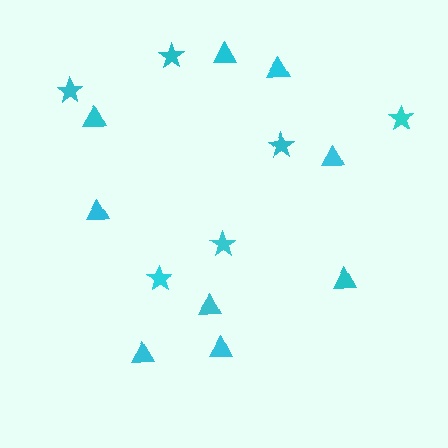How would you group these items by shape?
There are 2 groups: one group of stars (6) and one group of triangles (9).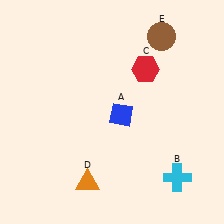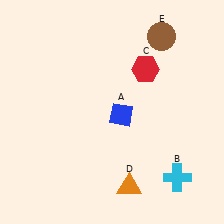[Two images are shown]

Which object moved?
The orange triangle (D) moved right.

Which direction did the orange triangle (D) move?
The orange triangle (D) moved right.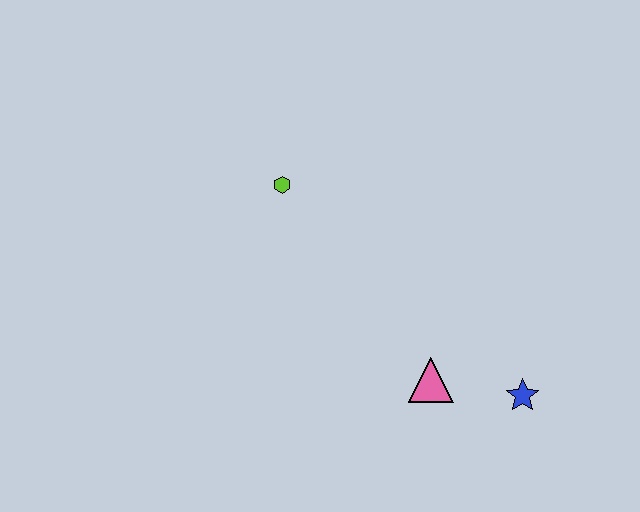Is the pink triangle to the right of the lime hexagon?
Yes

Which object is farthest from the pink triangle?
The lime hexagon is farthest from the pink triangle.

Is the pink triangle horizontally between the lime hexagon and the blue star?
Yes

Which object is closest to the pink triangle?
The blue star is closest to the pink triangle.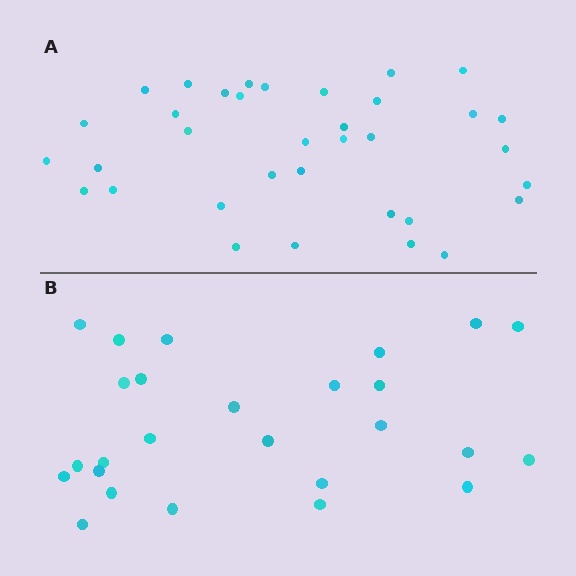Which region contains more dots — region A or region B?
Region A (the top region) has more dots.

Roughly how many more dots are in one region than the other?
Region A has roughly 8 or so more dots than region B.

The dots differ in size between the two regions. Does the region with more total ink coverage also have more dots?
No. Region B has more total ink coverage because its dots are larger, but region A actually contains more individual dots. Total area can be misleading — the number of items is what matters here.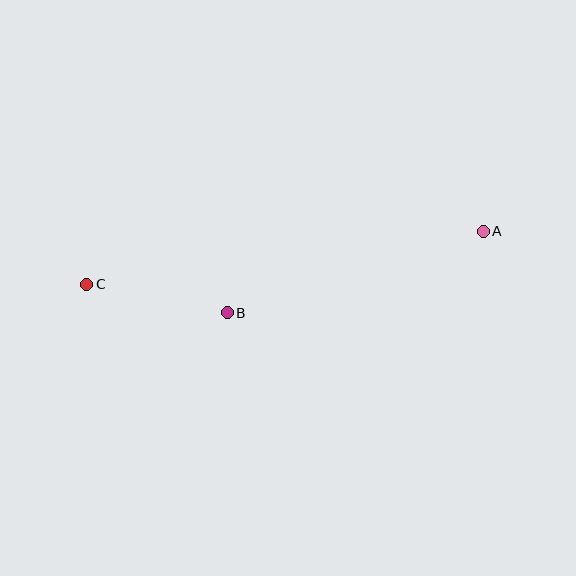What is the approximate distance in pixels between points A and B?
The distance between A and B is approximately 269 pixels.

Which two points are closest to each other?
Points B and C are closest to each other.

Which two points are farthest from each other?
Points A and C are farthest from each other.